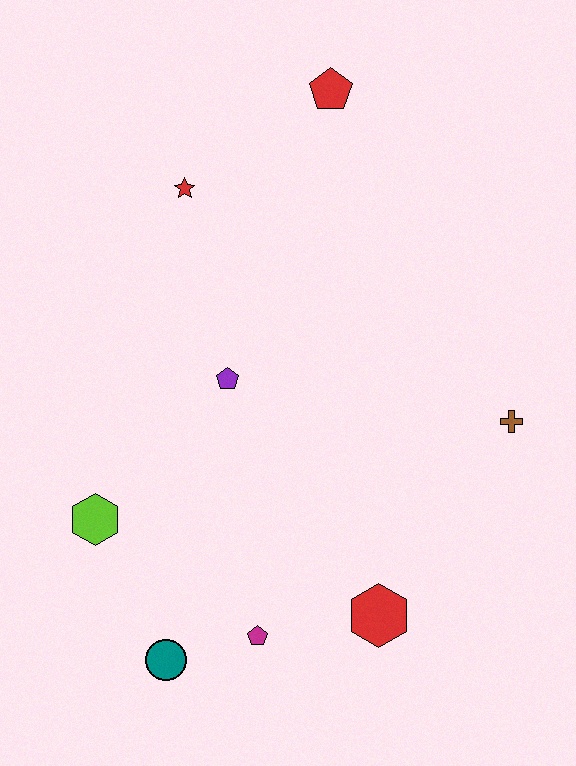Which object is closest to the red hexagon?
The magenta pentagon is closest to the red hexagon.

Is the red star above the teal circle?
Yes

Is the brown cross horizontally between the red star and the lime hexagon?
No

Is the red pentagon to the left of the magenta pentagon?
No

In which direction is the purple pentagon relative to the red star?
The purple pentagon is below the red star.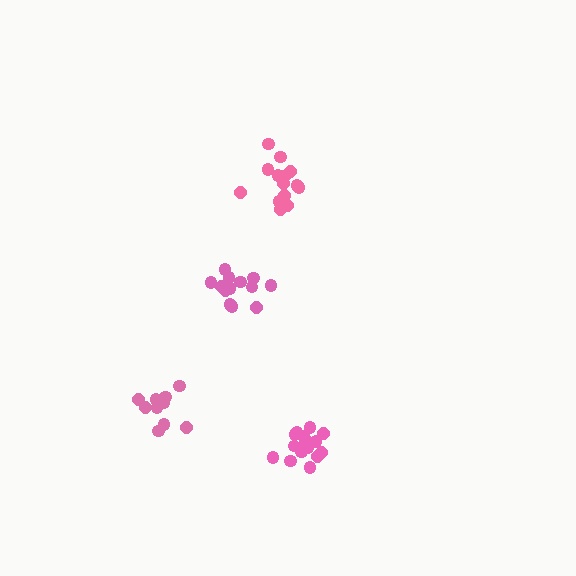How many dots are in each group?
Group 1: 14 dots, Group 2: 16 dots, Group 3: 13 dots, Group 4: 10 dots (53 total).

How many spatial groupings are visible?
There are 4 spatial groupings.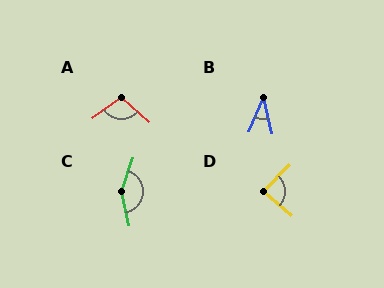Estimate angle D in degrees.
Approximately 86 degrees.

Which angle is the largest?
C, at approximately 149 degrees.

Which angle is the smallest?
B, at approximately 37 degrees.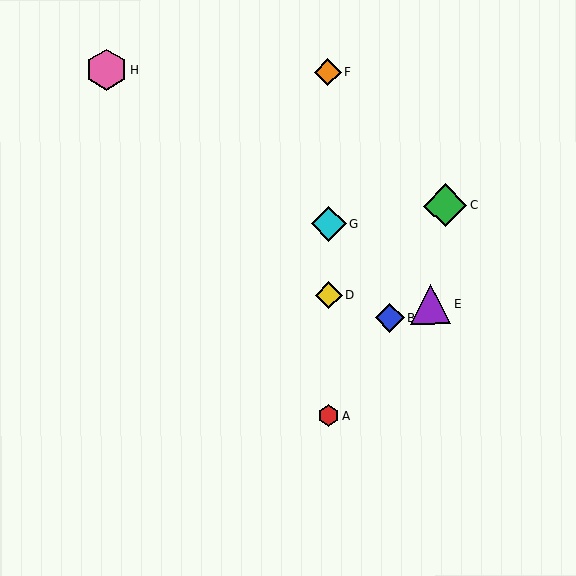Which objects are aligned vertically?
Objects A, D, F, G are aligned vertically.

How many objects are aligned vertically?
4 objects (A, D, F, G) are aligned vertically.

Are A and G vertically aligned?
Yes, both are at x≈329.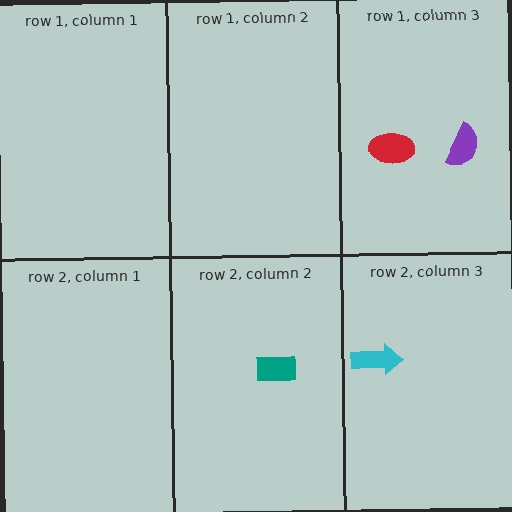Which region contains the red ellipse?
The row 1, column 3 region.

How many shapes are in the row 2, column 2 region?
1.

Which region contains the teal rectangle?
The row 2, column 2 region.